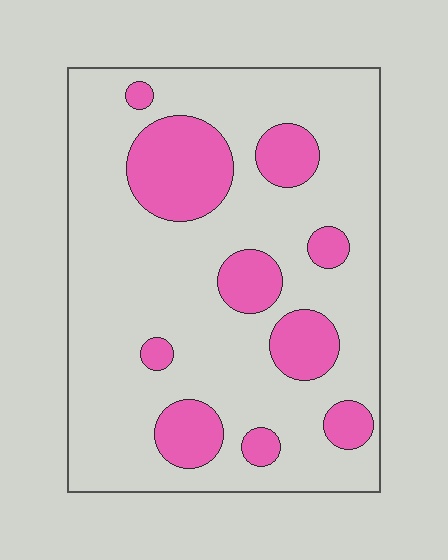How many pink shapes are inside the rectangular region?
10.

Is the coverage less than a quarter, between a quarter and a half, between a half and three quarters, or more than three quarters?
Less than a quarter.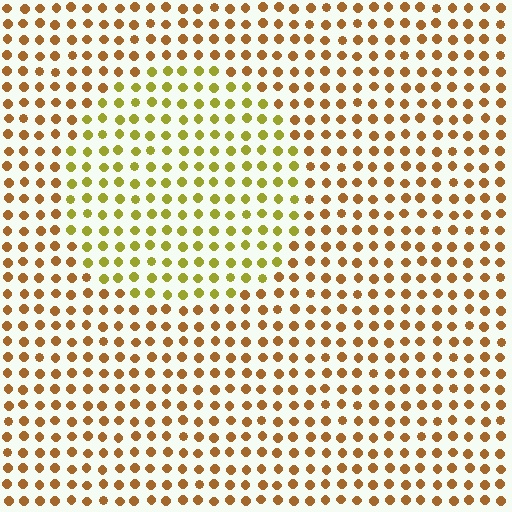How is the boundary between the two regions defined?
The boundary is defined purely by a slight shift in hue (about 36 degrees). Spacing, size, and orientation are identical on both sides.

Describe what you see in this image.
The image is filled with small brown elements in a uniform arrangement. A circle-shaped region is visible where the elements are tinted to a slightly different hue, forming a subtle color boundary.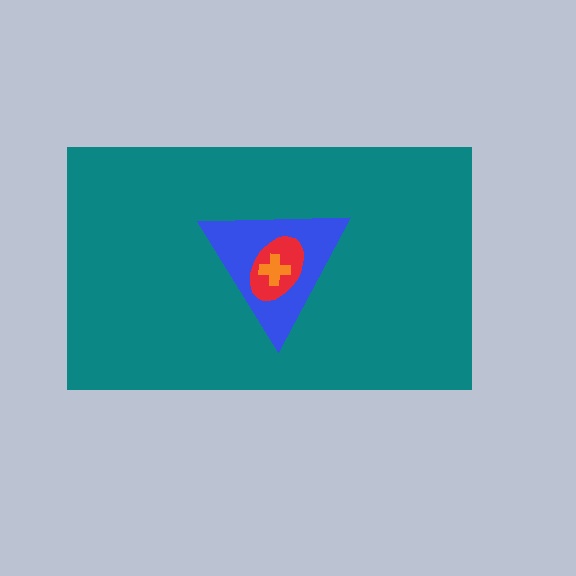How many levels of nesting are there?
4.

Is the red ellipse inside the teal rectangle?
Yes.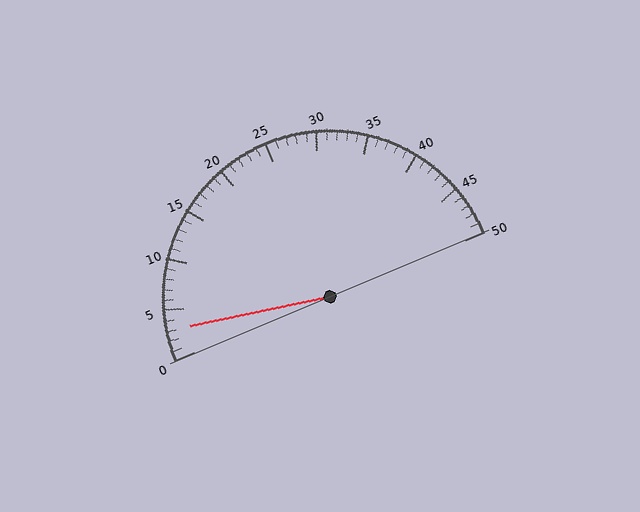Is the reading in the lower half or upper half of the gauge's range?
The reading is in the lower half of the range (0 to 50).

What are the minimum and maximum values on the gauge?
The gauge ranges from 0 to 50.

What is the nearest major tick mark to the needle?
The nearest major tick mark is 5.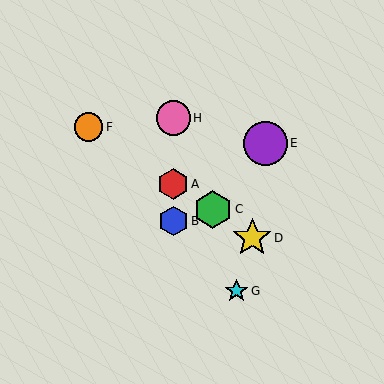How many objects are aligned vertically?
3 objects (A, B, H) are aligned vertically.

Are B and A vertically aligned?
Yes, both are at x≈173.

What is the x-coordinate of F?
Object F is at x≈89.